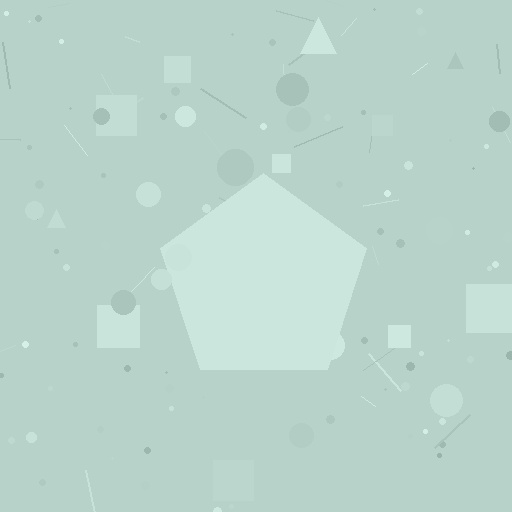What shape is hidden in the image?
A pentagon is hidden in the image.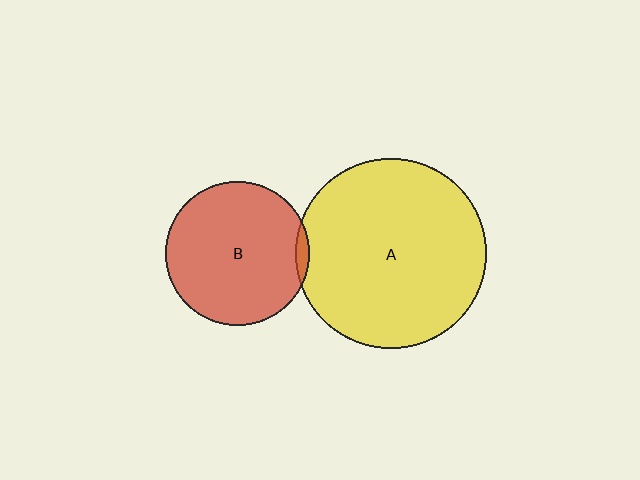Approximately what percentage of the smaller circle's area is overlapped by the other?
Approximately 5%.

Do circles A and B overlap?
Yes.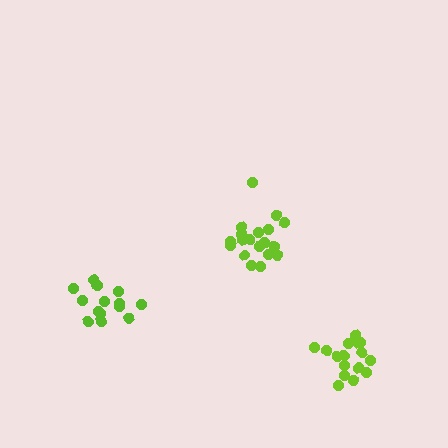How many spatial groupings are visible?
There are 3 spatial groupings.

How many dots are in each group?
Group 1: 16 dots, Group 2: 19 dots, Group 3: 16 dots (51 total).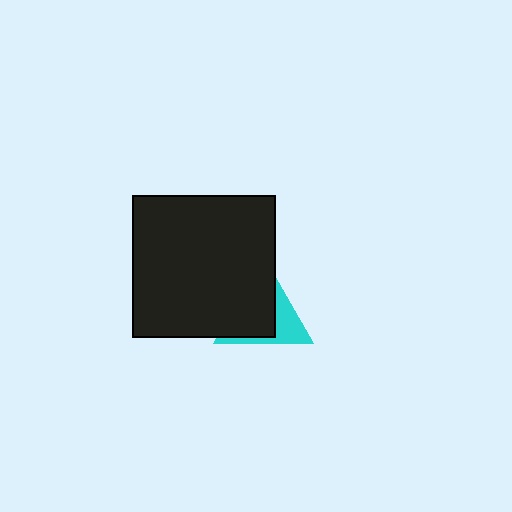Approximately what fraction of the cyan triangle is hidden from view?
Roughly 63% of the cyan triangle is hidden behind the black square.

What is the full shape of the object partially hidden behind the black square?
The partially hidden object is a cyan triangle.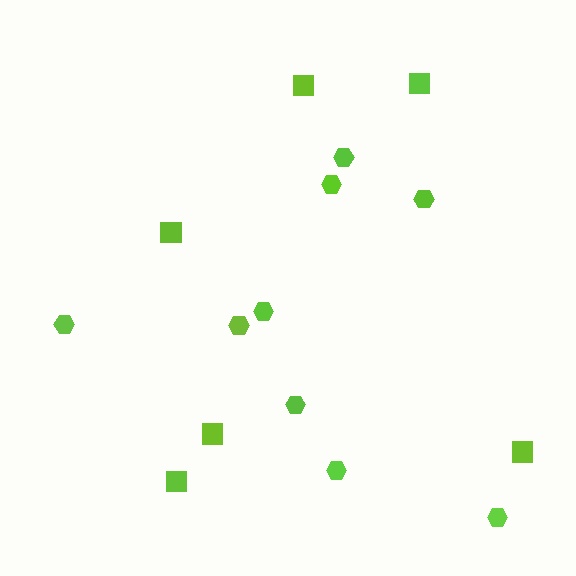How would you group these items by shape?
There are 2 groups: one group of hexagons (9) and one group of squares (6).